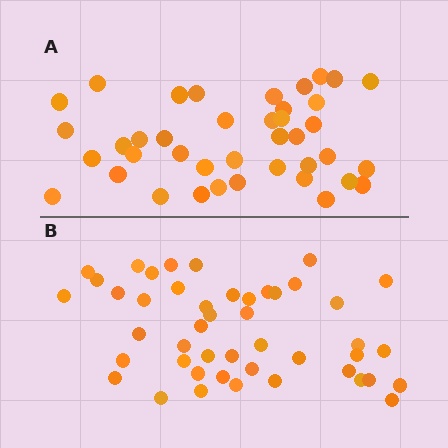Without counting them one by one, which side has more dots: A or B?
Region B (the bottom region) has more dots.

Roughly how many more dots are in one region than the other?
Region B has about 6 more dots than region A.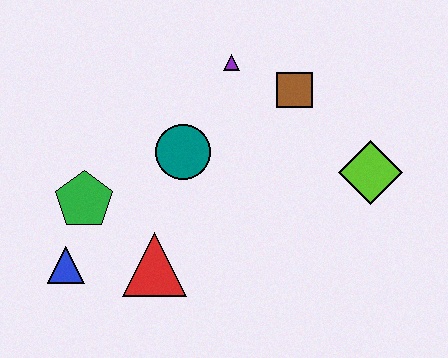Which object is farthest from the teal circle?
The lime diamond is farthest from the teal circle.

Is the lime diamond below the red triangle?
No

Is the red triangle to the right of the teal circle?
No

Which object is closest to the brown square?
The purple triangle is closest to the brown square.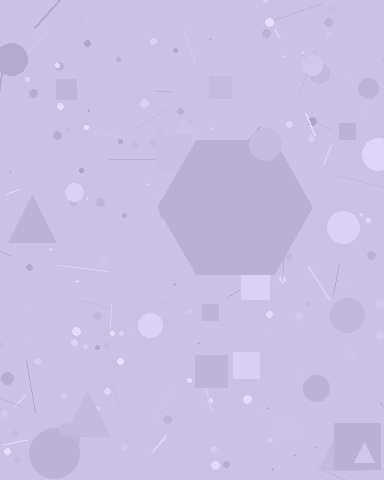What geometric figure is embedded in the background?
A hexagon is embedded in the background.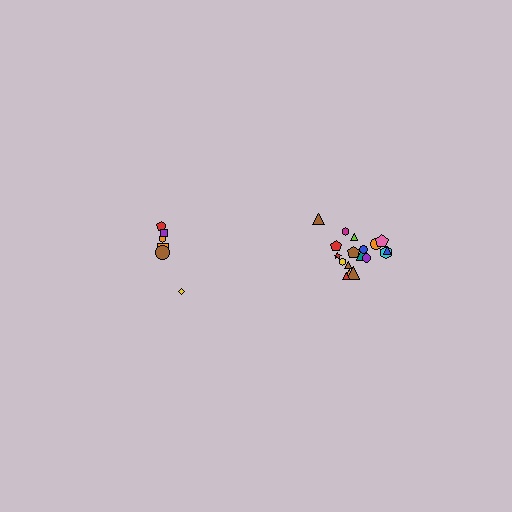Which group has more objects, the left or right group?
The right group.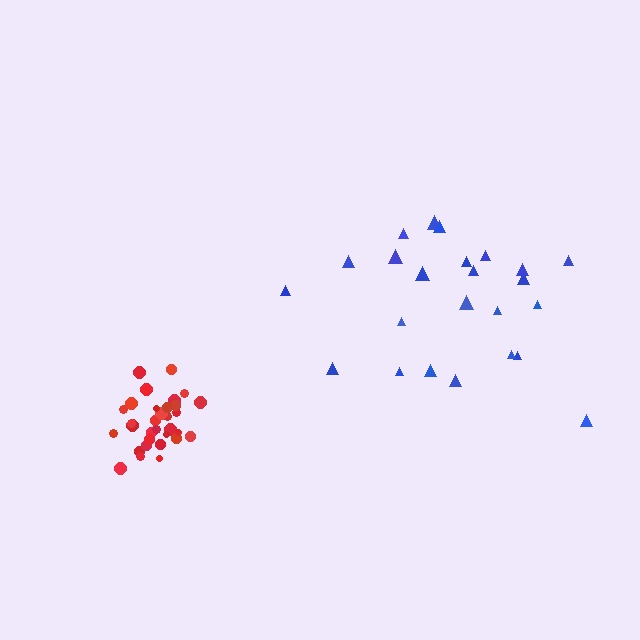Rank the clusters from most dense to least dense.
red, blue.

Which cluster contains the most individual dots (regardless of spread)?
Red (33).